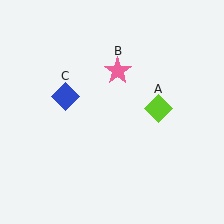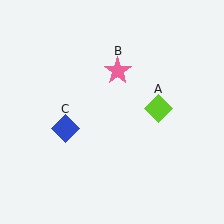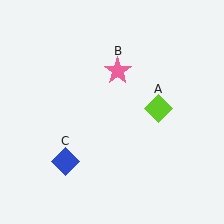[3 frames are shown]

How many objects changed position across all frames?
1 object changed position: blue diamond (object C).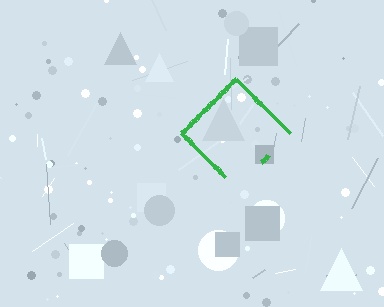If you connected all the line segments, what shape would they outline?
They would outline a diamond.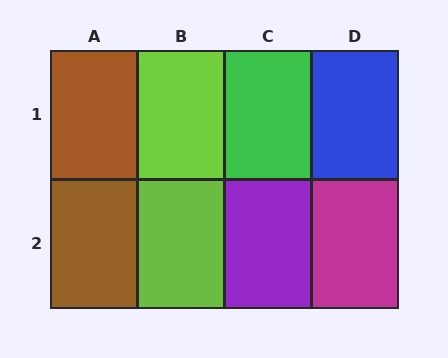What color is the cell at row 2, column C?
Purple.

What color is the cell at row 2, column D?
Magenta.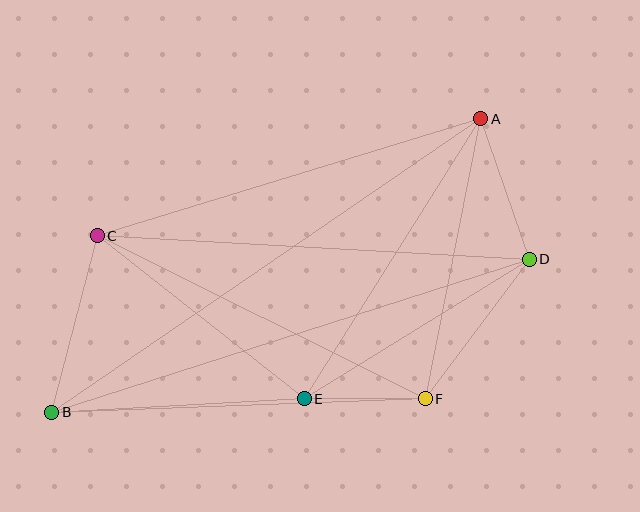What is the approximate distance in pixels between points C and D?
The distance between C and D is approximately 433 pixels.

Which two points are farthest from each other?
Points A and B are farthest from each other.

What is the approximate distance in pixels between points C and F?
The distance between C and F is approximately 366 pixels.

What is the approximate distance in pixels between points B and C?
The distance between B and C is approximately 182 pixels.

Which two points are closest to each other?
Points E and F are closest to each other.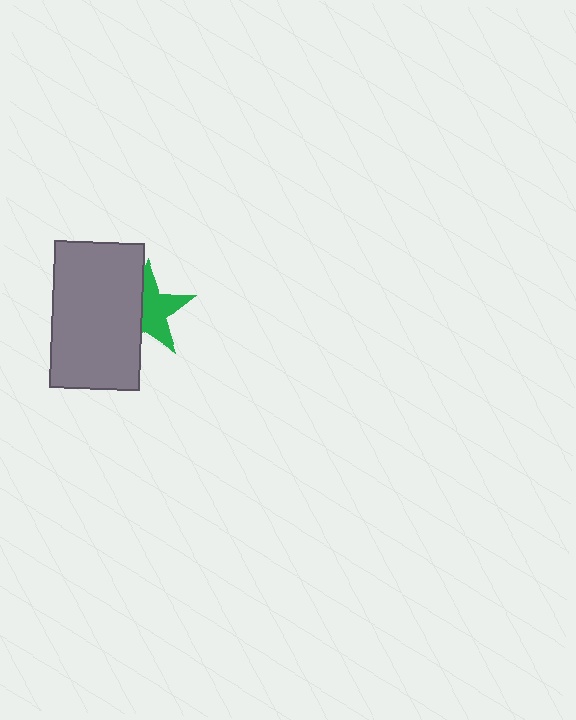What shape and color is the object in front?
The object in front is a gray rectangle.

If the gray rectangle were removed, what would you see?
You would see the complete green star.